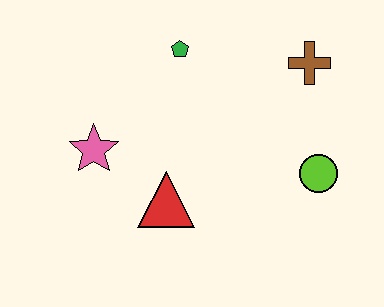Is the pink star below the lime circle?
No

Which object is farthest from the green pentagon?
The lime circle is farthest from the green pentagon.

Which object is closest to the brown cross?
The lime circle is closest to the brown cross.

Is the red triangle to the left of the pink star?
No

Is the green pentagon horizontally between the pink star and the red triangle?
No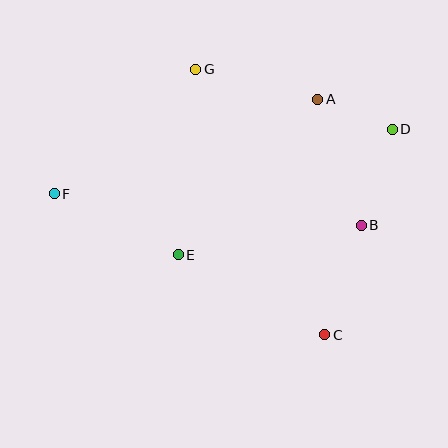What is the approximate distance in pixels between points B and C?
The distance between B and C is approximately 116 pixels.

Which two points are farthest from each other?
Points D and F are farthest from each other.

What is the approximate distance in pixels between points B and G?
The distance between B and G is approximately 227 pixels.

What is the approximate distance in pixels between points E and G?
The distance between E and G is approximately 186 pixels.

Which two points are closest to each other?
Points A and D are closest to each other.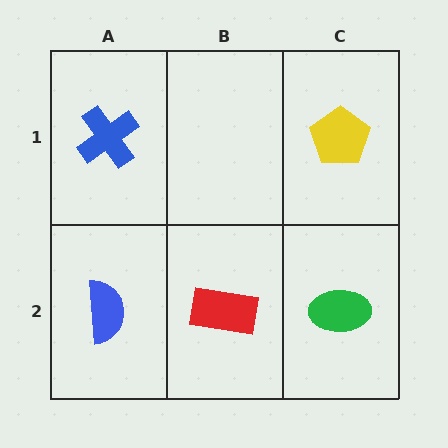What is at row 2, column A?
A blue semicircle.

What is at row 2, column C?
A green ellipse.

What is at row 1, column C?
A yellow pentagon.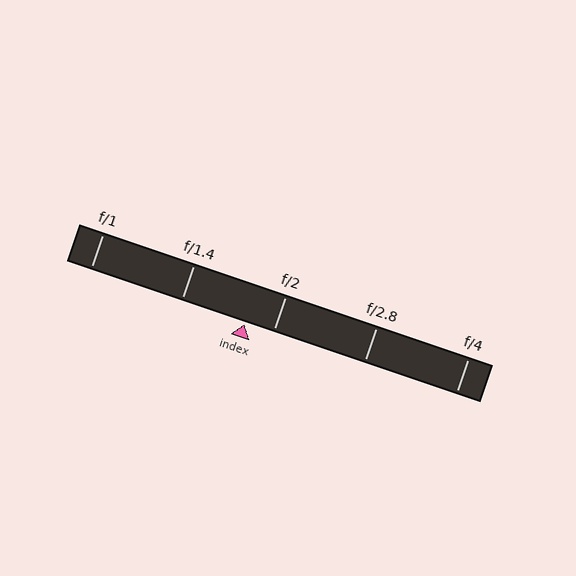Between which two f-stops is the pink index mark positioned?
The index mark is between f/1.4 and f/2.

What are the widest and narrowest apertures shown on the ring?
The widest aperture shown is f/1 and the narrowest is f/4.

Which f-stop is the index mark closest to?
The index mark is closest to f/2.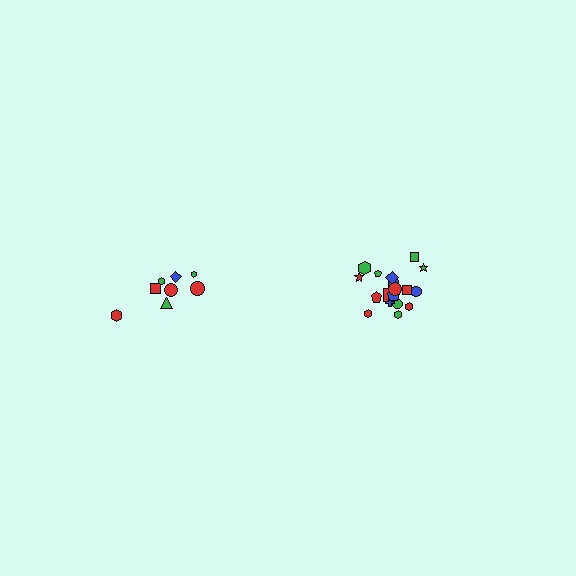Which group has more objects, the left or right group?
The right group.